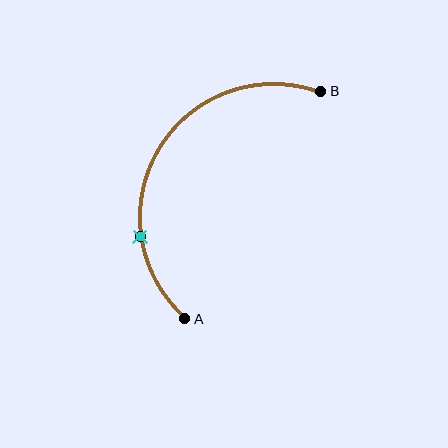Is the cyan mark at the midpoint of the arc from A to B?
No. The cyan mark lies on the arc but is closer to endpoint A. The arc midpoint would be at the point on the curve equidistant along the arc from both A and B.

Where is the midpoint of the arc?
The arc midpoint is the point on the curve farthest from the straight line joining A and B. It sits to the left of that line.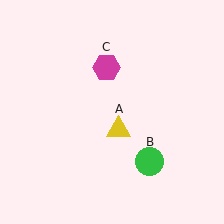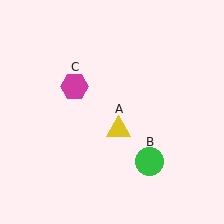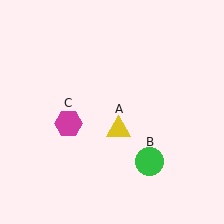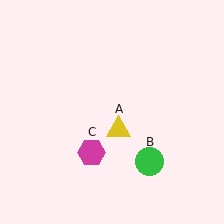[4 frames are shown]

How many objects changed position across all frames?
1 object changed position: magenta hexagon (object C).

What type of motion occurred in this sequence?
The magenta hexagon (object C) rotated counterclockwise around the center of the scene.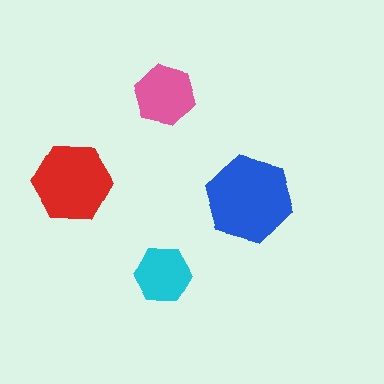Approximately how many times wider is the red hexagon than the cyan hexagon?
About 1.5 times wider.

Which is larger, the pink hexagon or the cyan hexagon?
The pink one.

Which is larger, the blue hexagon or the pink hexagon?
The blue one.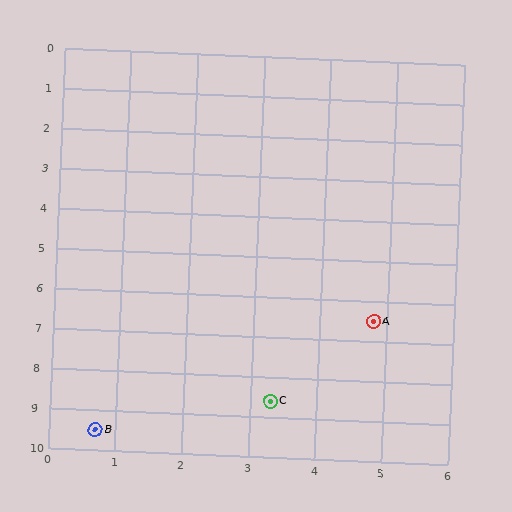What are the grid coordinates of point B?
Point B is at approximately (0.7, 9.5).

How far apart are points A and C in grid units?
Points A and C are about 2.6 grid units apart.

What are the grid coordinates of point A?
Point A is at approximately (4.8, 6.5).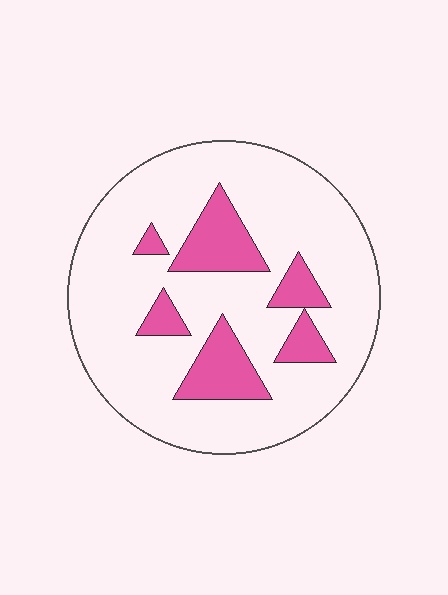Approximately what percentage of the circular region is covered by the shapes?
Approximately 20%.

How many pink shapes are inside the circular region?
6.